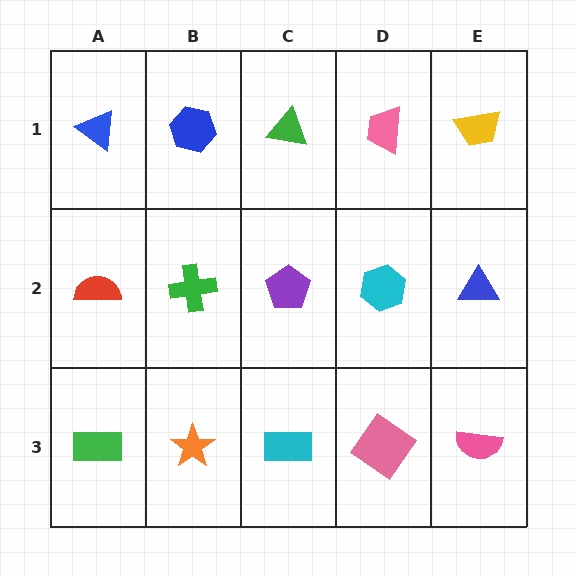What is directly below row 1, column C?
A purple pentagon.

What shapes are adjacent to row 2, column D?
A pink trapezoid (row 1, column D), a pink diamond (row 3, column D), a purple pentagon (row 2, column C), a blue triangle (row 2, column E).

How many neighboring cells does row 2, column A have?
3.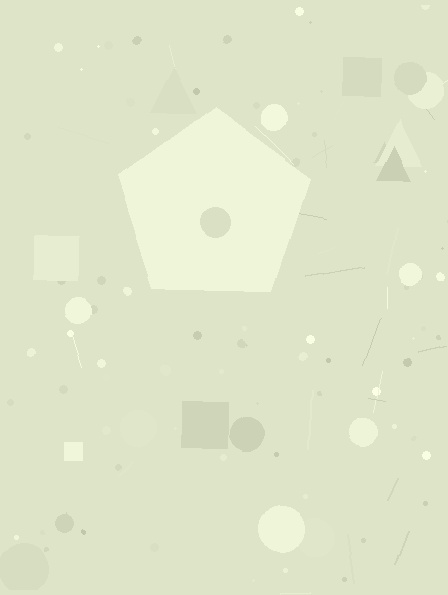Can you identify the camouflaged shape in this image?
The camouflaged shape is a pentagon.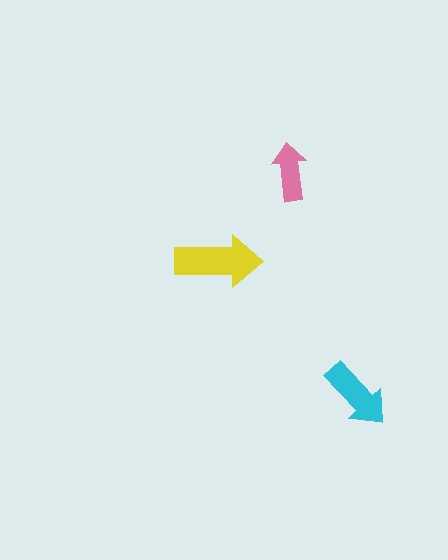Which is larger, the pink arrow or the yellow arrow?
The yellow one.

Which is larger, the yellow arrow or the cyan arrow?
The yellow one.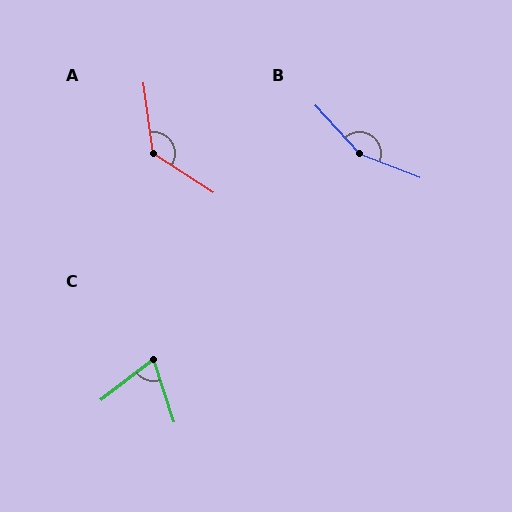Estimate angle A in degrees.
Approximately 131 degrees.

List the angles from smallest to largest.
C (71°), A (131°), B (153°).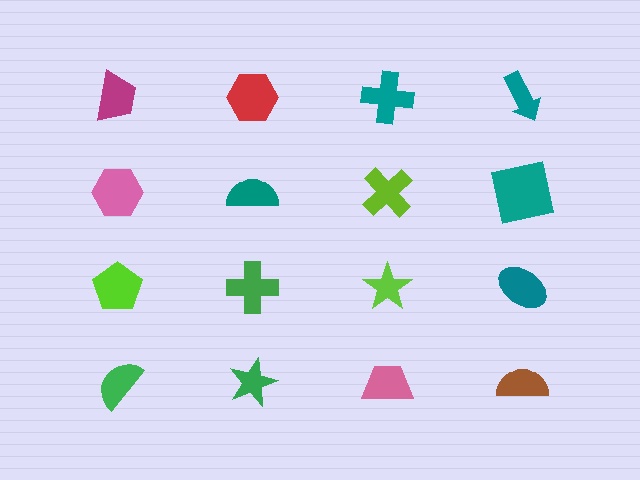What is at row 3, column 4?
A teal ellipse.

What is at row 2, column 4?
A teal square.